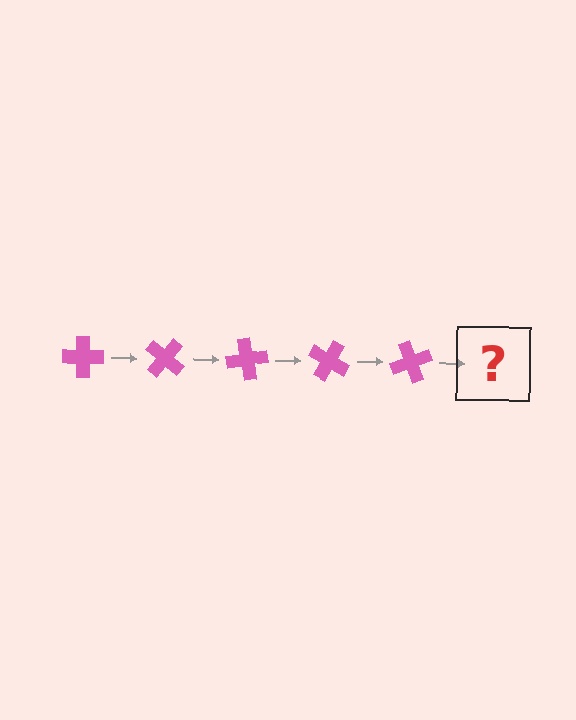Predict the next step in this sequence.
The next step is a pink cross rotated 200 degrees.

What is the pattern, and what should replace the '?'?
The pattern is that the cross rotates 40 degrees each step. The '?' should be a pink cross rotated 200 degrees.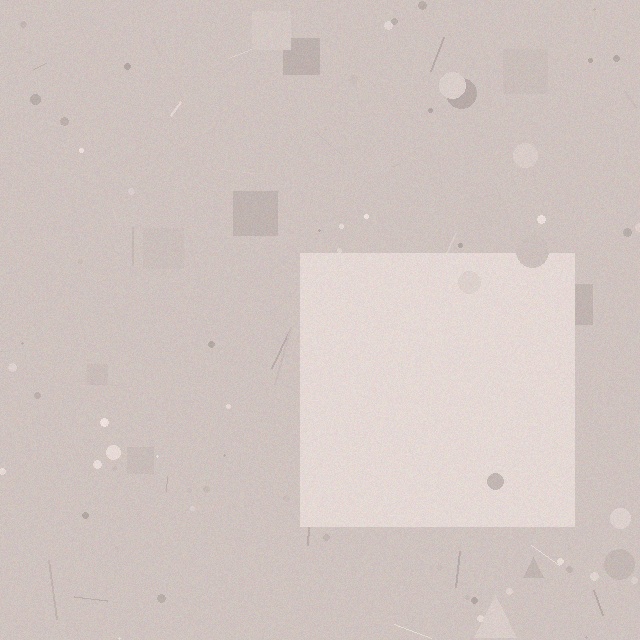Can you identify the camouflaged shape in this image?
The camouflaged shape is a square.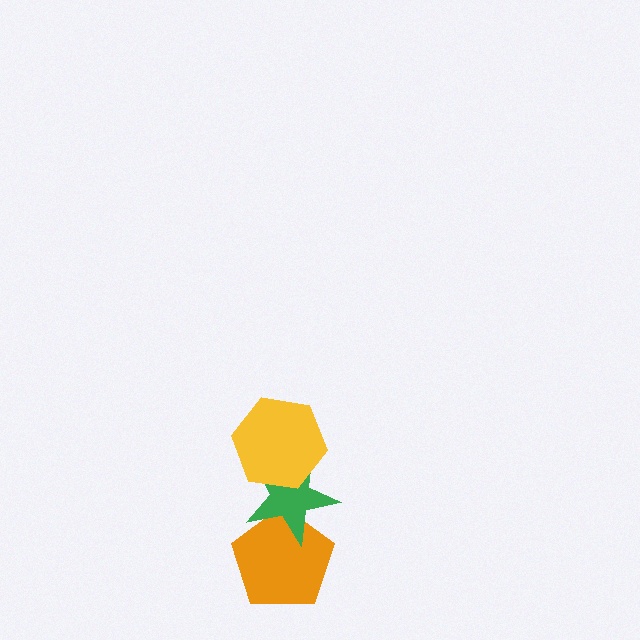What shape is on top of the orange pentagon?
The green star is on top of the orange pentagon.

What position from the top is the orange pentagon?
The orange pentagon is 3rd from the top.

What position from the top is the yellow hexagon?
The yellow hexagon is 1st from the top.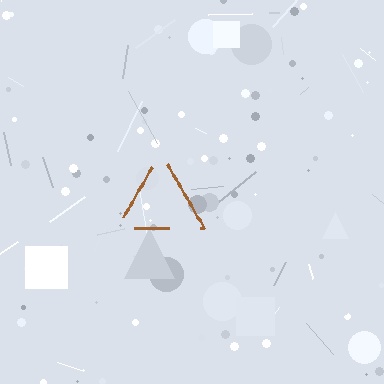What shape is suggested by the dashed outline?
The dashed outline suggests a triangle.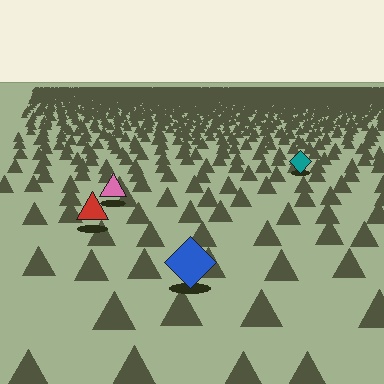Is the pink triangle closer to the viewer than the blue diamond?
No. The blue diamond is closer — you can tell from the texture gradient: the ground texture is coarser near it.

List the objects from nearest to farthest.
From nearest to farthest: the blue diamond, the red triangle, the pink triangle, the teal diamond.